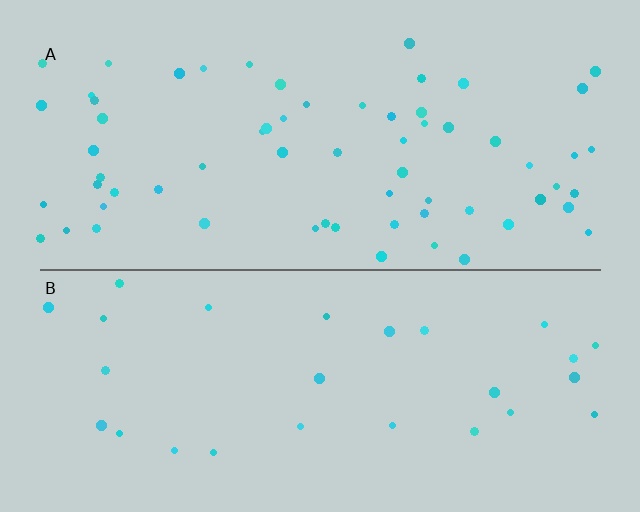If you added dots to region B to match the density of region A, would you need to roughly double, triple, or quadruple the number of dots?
Approximately double.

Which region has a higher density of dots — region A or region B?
A (the top).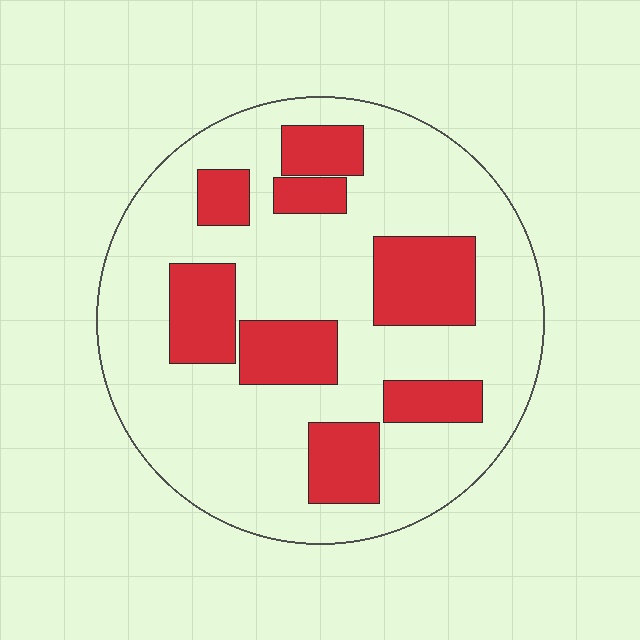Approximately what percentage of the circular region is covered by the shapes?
Approximately 25%.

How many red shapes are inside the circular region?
8.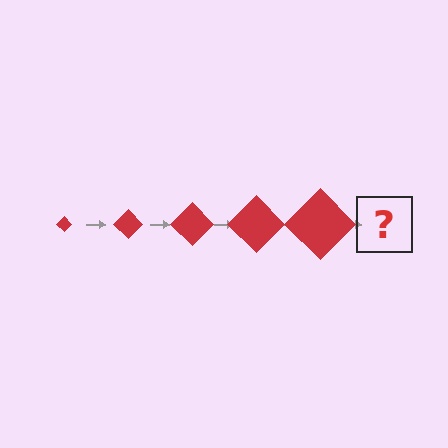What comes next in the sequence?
The next element should be a red diamond, larger than the previous one.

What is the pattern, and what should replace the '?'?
The pattern is that the diamond gets progressively larger each step. The '?' should be a red diamond, larger than the previous one.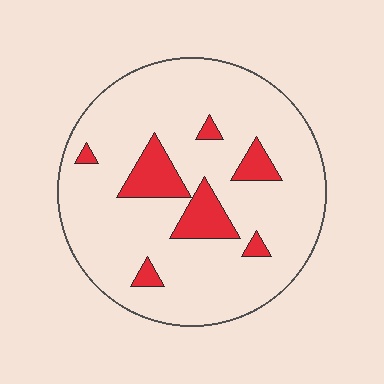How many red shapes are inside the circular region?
7.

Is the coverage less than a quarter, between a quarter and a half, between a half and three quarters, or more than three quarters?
Less than a quarter.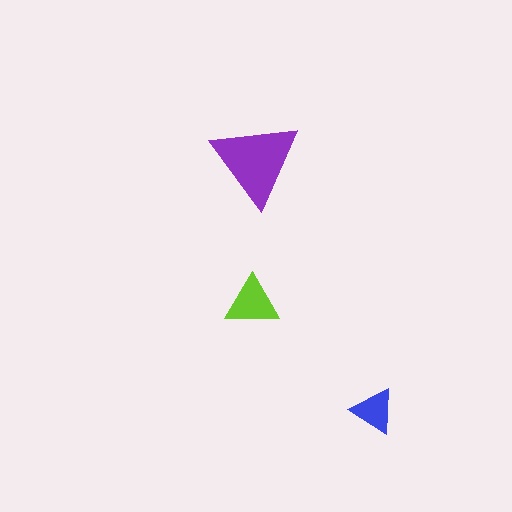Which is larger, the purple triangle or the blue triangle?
The purple one.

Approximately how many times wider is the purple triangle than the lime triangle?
About 1.5 times wider.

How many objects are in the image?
There are 3 objects in the image.